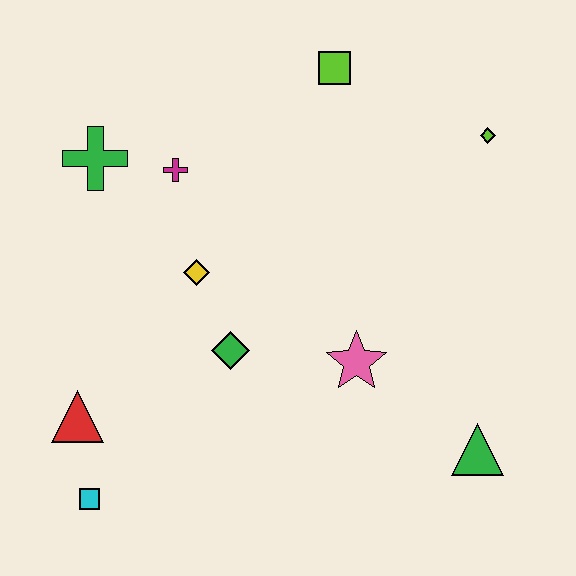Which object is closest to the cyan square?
The red triangle is closest to the cyan square.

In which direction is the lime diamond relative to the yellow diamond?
The lime diamond is to the right of the yellow diamond.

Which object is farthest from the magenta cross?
The green triangle is farthest from the magenta cross.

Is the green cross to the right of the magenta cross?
No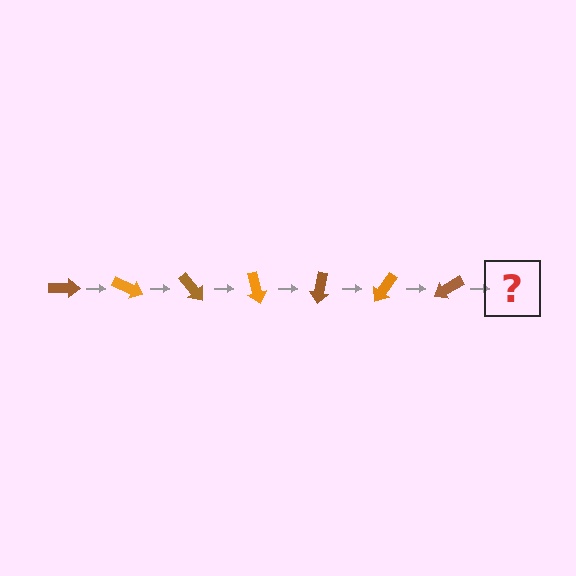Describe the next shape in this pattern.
It should be an orange arrow, rotated 175 degrees from the start.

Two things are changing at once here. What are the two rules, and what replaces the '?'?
The two rules are that it rotates 25 degrees each step and the color cycles through brown and orange. The '?' should be an orange arrow, rotated 175 degrees from the start.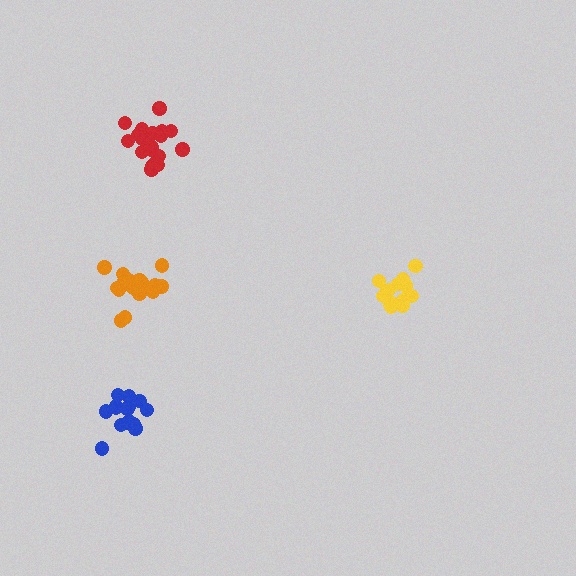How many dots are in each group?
Group 1: 15 dots, Group 2: 21 dots, Group 3: 20 dots, Group 4: 16 dots (72 total).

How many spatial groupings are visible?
There are 4 spatial groupings.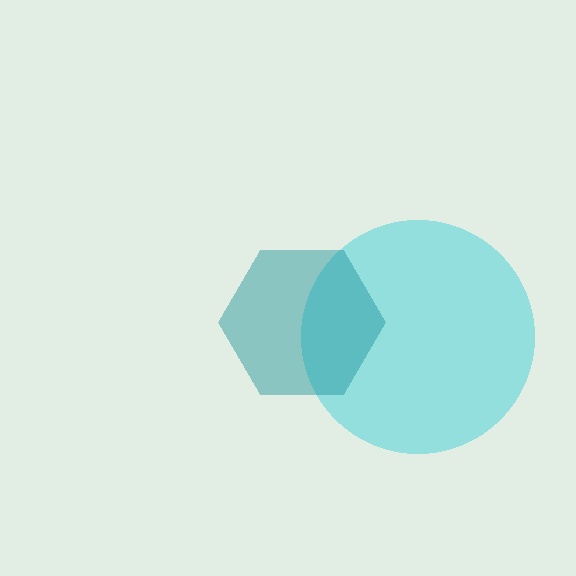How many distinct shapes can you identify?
There are 2 distinct shapes: a cyan circle, a teal hexagon.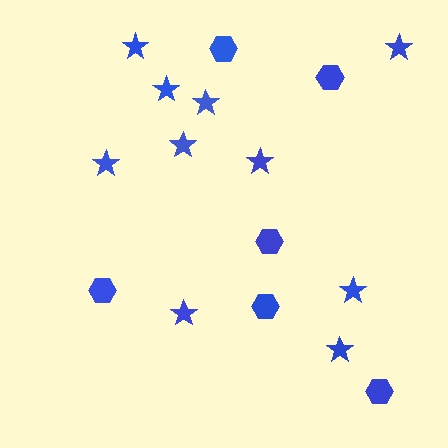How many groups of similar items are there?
There are 2 groups: one group of stars (10) and one group of hexagons (6).